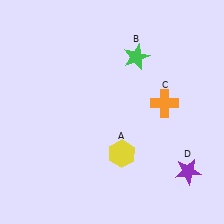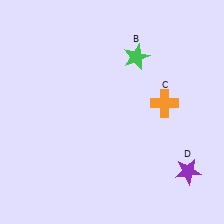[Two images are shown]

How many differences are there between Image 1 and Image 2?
There is 1 difference between the two images.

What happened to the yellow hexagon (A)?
The yellow hexagon (A) was removed in Image 2. It was in the bottom-right area of Image 1.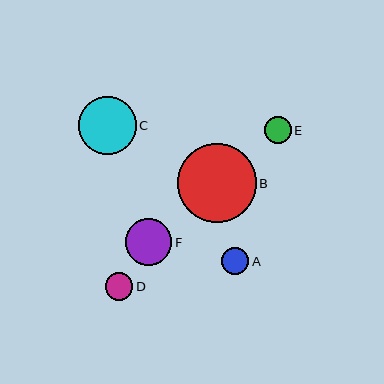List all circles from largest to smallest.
From largest to smallest: B, C, F, D, A, E.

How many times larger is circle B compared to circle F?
Circle B is approximately 1.7 times the size of circle F.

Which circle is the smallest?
Circle E is the smallest with a size of approximately 27 pixels.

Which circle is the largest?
Circle B is the largest with a size of approximately 79 pixels.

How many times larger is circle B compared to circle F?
Circle B is approximately 1.7 times the size of circle F.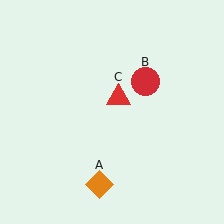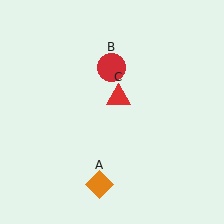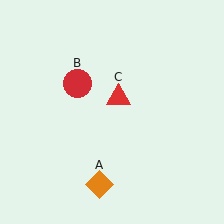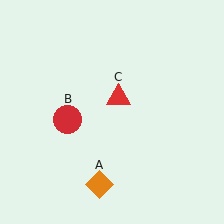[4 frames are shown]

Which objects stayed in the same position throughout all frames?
Orange diamond (object A) and red triangle (object C) remained stationary.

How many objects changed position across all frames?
1 object changed position: red circle (object B).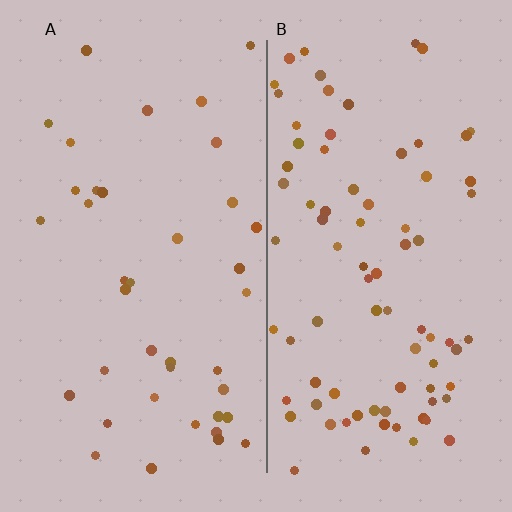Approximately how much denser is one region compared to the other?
Approximately 2.1× — region B over region A.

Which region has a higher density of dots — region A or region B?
B (the right).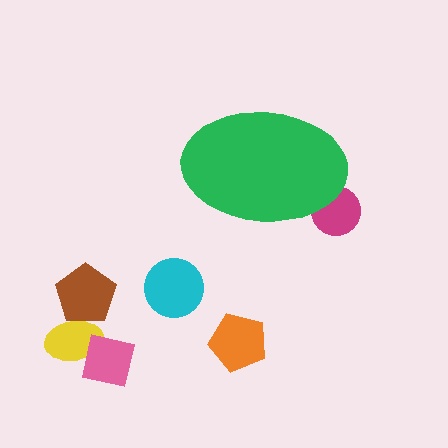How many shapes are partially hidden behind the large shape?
1 shape is partially hidden.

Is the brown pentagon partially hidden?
No, the brown pentagon is fully visible.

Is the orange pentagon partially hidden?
No, the orange pentagon is fully visible.